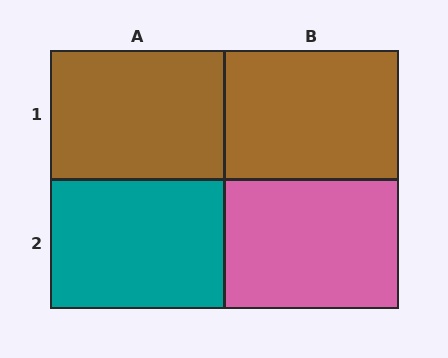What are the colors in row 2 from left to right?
Teal, pink.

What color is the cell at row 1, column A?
Brown.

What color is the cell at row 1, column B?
Brown.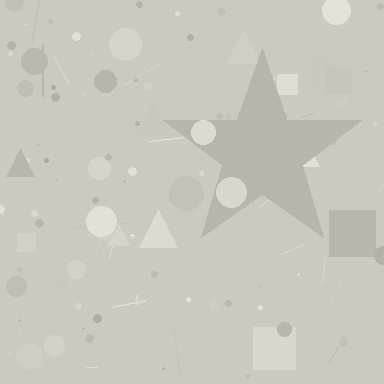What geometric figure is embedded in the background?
A star is embedded in the background.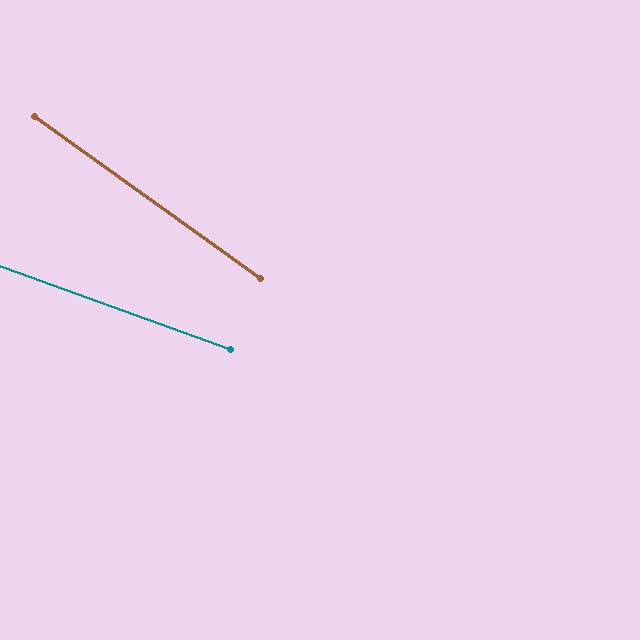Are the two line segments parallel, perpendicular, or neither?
Neither parallel nor perpendicular — they differ by about 16°.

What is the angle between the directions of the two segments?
Approximately 16 degrees.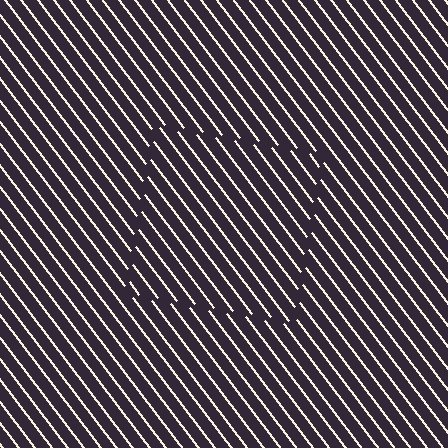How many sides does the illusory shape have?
4 sides — the line-ends trace a square.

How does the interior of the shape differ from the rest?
The interior of the shape contains the same grating, shifted by half a period — the contour is defined by the phase discontinuity where line-ends from the inner and outer gratings abut.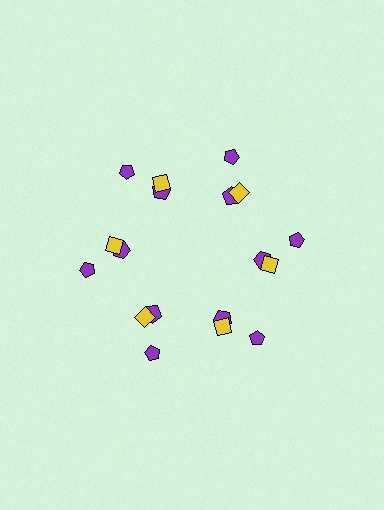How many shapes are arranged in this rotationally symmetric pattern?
There are 18 shapes, arranged in 6 groups of 3.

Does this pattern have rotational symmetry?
Yes, this pattern has 6-fold rotational symmetry. It looks the same after rotating 60 degrees around the center.